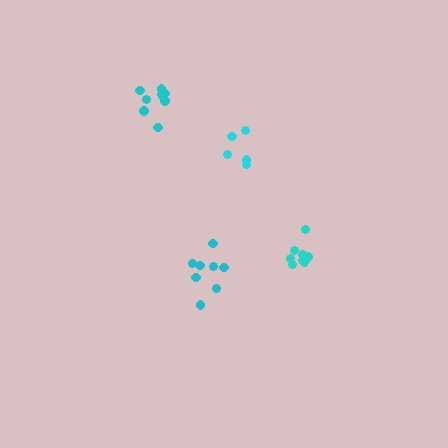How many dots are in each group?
Group 1: 8 dots, Group 2: 5 dots, Group 3: 9 dots, Group 4: 8 dots (30 total).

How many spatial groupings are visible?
There are 4 spatial groupings.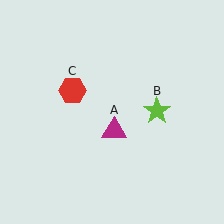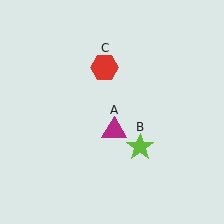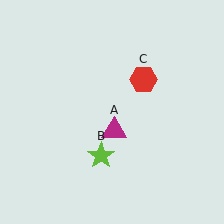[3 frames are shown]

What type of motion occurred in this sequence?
The lime star (object B), red hexagon (object C) rotated clockwise around the center of the scene.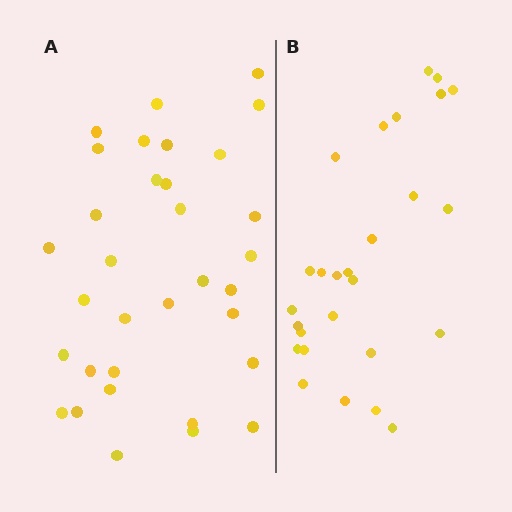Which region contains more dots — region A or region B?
Region A (the left region) has more dots.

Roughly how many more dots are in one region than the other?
Region A has about 6 more dots than region B.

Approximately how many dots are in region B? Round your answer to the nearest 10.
About 30 dots. (The exact count is 27, which rounds to 30.)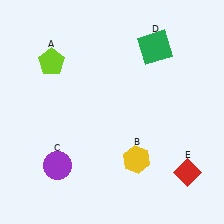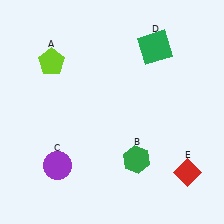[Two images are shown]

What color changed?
The hexagon (B) changed from yellow in Image 1 to green in Image 2.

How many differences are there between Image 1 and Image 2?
There is 1 difference between the two images.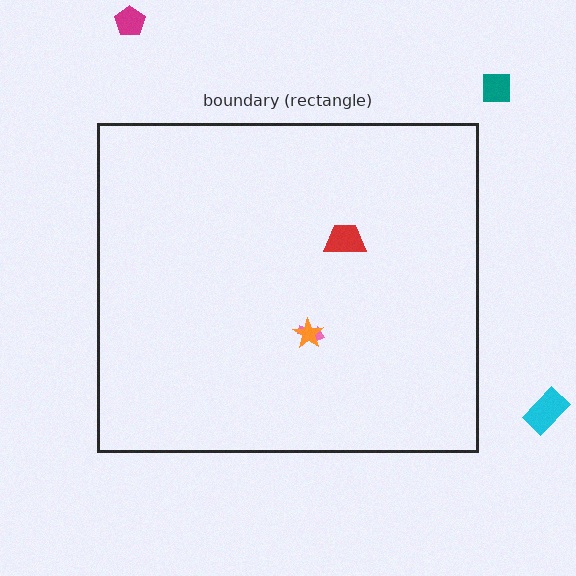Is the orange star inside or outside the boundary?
Inside.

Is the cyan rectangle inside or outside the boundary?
Outside.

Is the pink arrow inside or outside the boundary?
Inside.